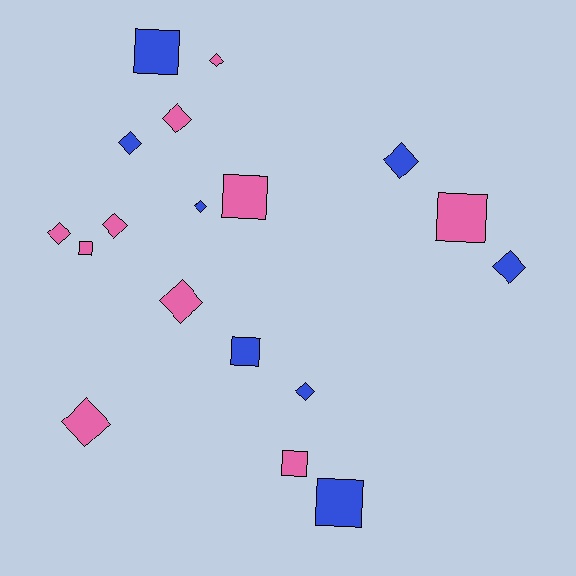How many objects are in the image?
There are 18 objects.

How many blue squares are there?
There are 3 blue squares.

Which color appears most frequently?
Pink, with 10 objects.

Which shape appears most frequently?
Diamond, with 11 objects.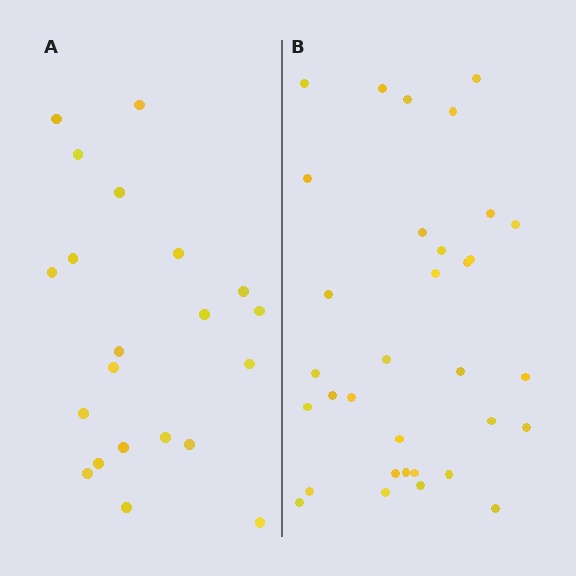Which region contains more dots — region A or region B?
Region B (the right region) has more dots.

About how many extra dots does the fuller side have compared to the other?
Region B has roughly 12 or so more dots than region A.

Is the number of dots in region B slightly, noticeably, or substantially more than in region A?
Region B has substantially more. The ratio is roughly 1.6 to 1.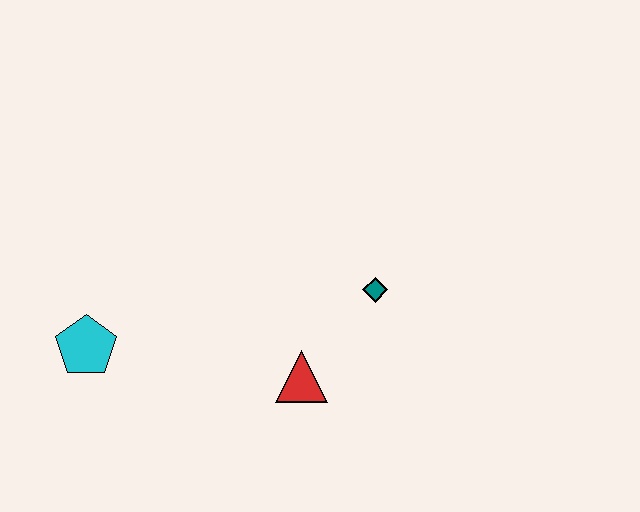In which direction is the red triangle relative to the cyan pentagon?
The red triangle is to the right of the cyan pentagon.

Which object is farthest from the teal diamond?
The cyan pentagon is farthest from the teal diamond.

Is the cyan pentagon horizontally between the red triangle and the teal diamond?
No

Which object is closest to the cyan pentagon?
The red triangle is closest to the cyan pentagon.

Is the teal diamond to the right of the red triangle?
Yes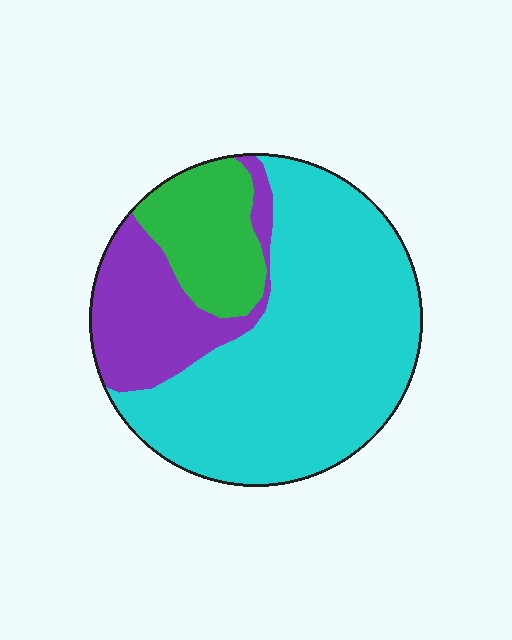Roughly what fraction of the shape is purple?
Purple covers around 20% of the shape.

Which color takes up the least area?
Green, at roughly 15%.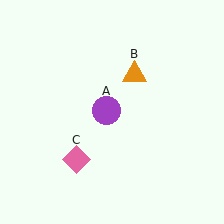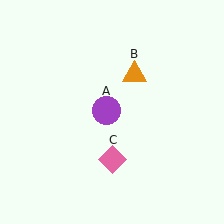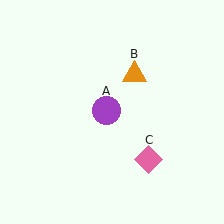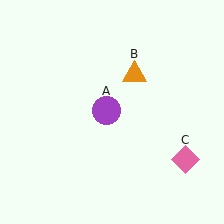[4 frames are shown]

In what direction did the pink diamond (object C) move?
The pink diamond (object C) moved right.